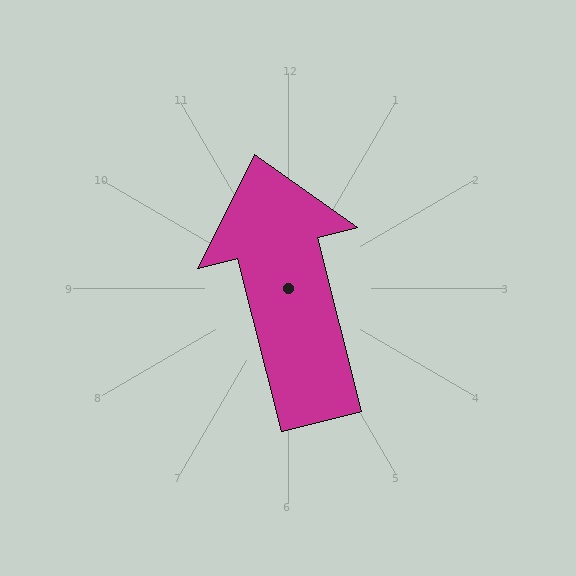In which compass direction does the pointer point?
North.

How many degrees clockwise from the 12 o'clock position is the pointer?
Approximately 346 degrees.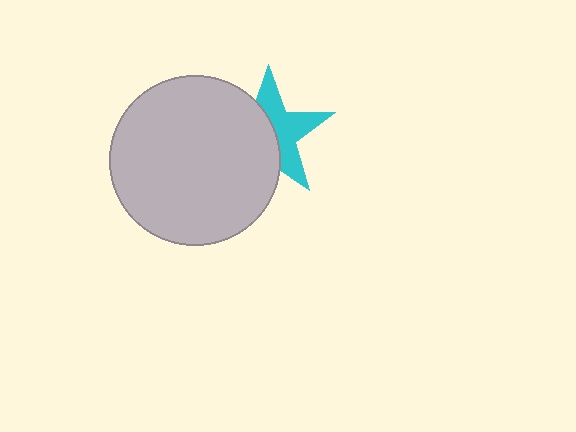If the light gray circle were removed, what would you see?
You would see the complete cyan star.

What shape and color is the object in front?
The object in front is a light gray circle.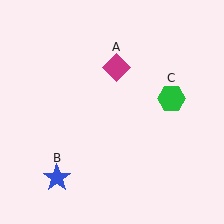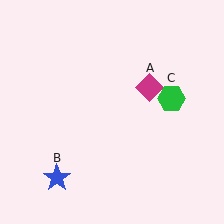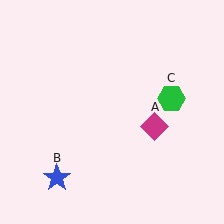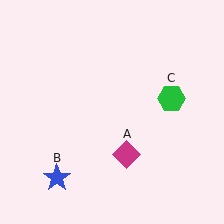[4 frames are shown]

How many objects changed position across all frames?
1 object changed position: magenta diamond (object A).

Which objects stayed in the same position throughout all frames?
Blue star (object B) and green hexagon (object C) remained stationary.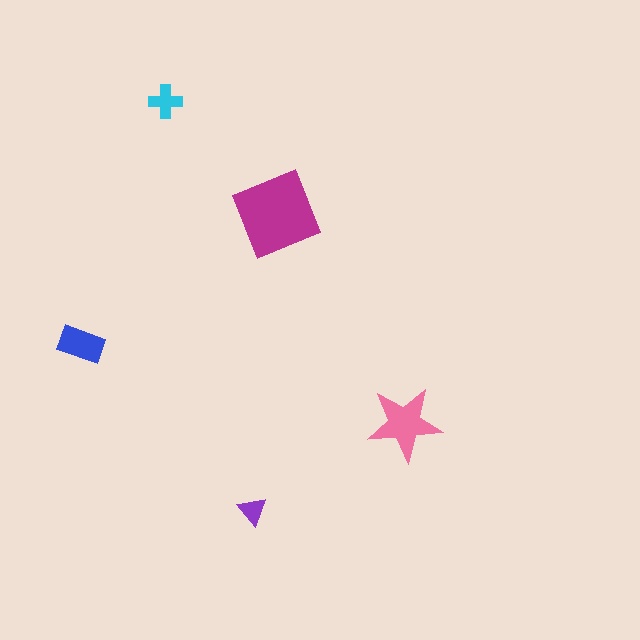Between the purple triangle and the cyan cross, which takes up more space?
The cyan cross.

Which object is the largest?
The magenta diamond.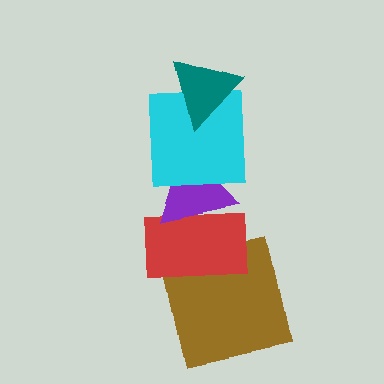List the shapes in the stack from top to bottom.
From top to bottom: the teal triangle, the cyan square, the purple triangle, the red rectangle, the brown square.